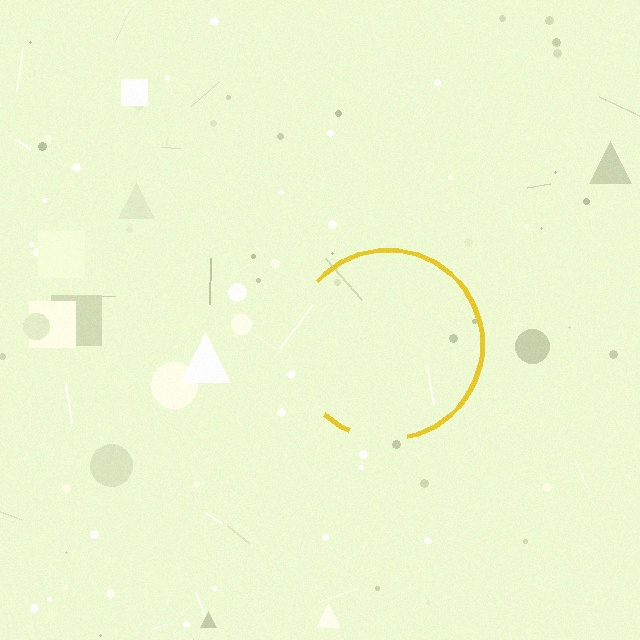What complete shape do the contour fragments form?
The contour fragments form a circle.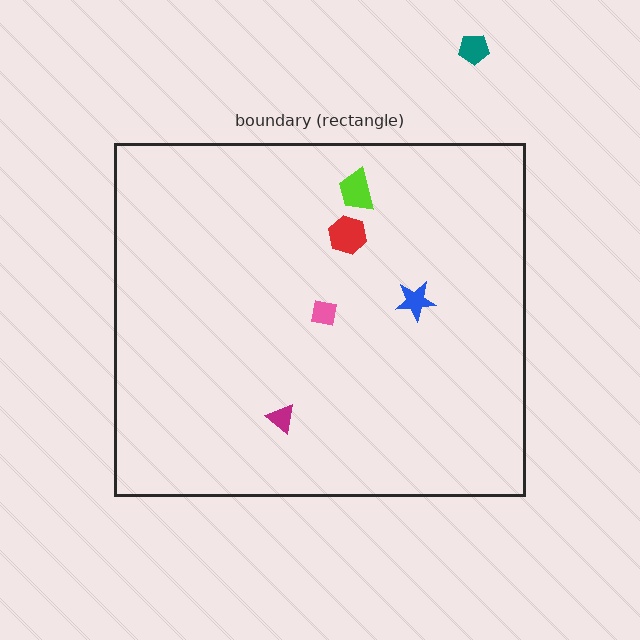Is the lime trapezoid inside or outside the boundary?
Inside.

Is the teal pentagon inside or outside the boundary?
Outside.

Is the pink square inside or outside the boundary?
Inside.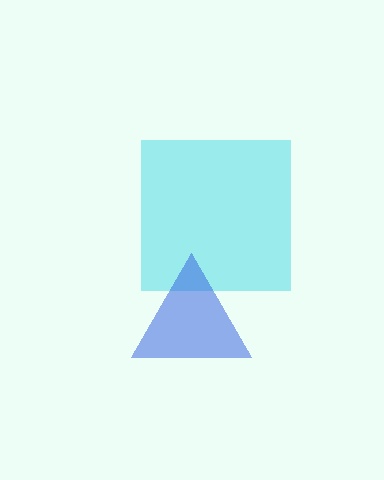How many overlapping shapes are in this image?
There are 2 overlapping shapes in the image.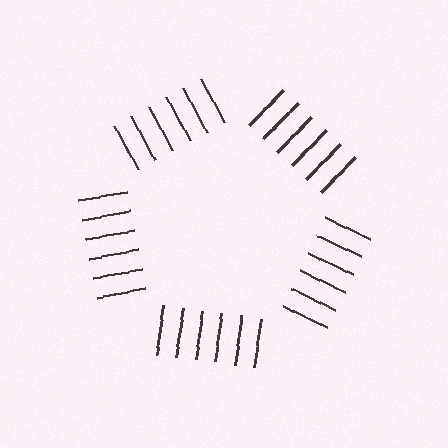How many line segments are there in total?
30 — 6 along each of the 5 edges.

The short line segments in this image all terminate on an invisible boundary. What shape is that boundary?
An illusory pentagon — the line segments terminate on its edges but no continuous stroke is drawn.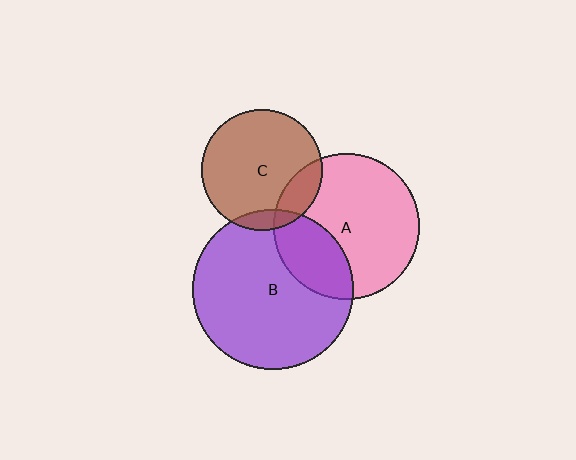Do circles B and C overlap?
Yes.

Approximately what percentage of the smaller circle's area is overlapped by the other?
Approximately 10%.